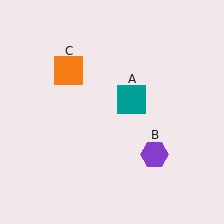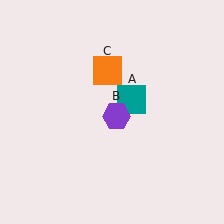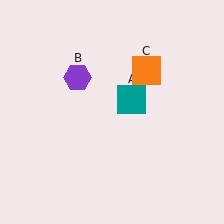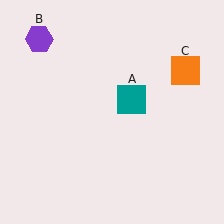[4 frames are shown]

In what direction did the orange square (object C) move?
The orange square (object C) moved right.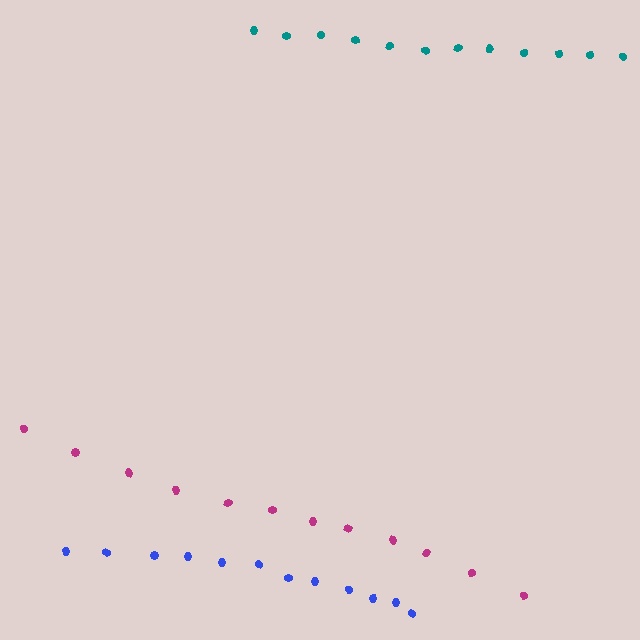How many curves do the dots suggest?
There are 3 distinct paths.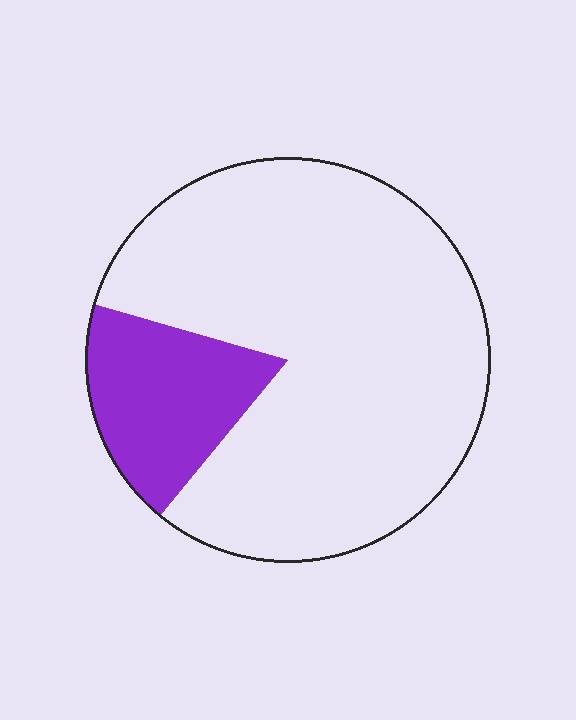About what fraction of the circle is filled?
About one fifth (1/5).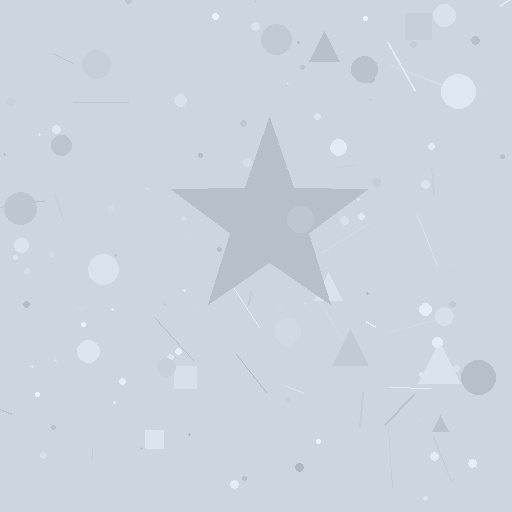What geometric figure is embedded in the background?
A star is embedded in the background.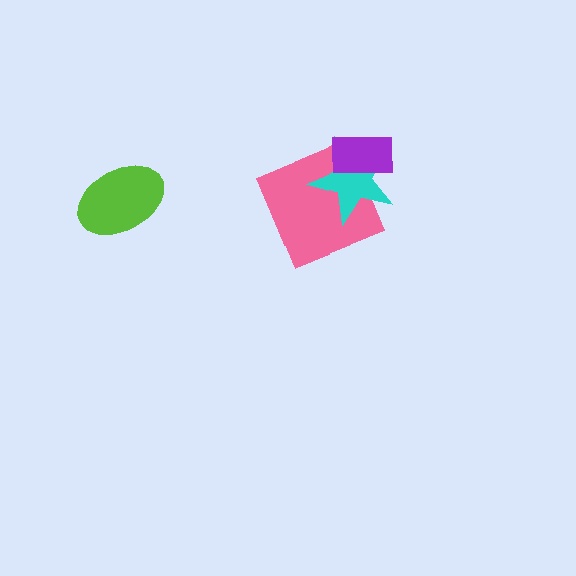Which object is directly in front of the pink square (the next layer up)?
The cyan star is directly in front of the pink square.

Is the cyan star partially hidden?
Yes, it is partially covered by another shape.